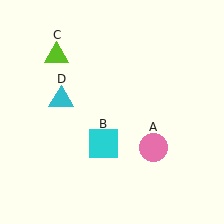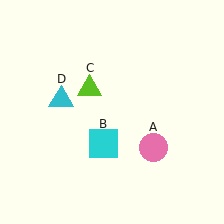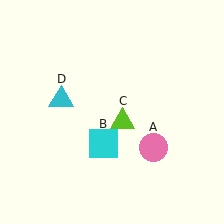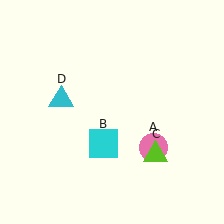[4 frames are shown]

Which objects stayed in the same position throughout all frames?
Pink circle (object A) and cyan square (object B) and cyan triangle (object D) remained stationary.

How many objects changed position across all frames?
1 object changed position: lime triangle (object C).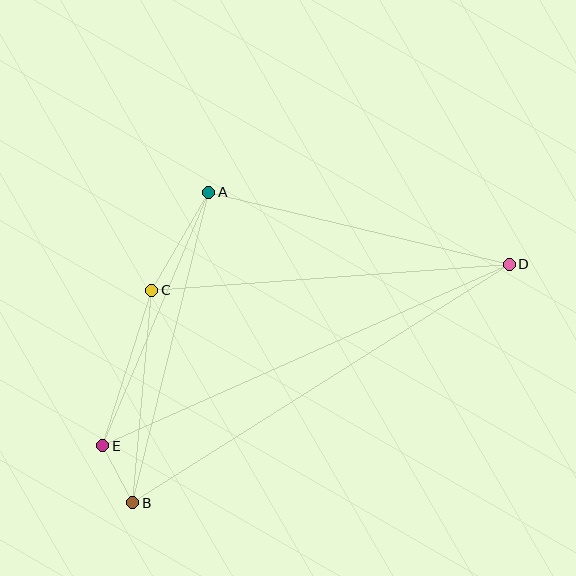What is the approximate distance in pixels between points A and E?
The distance between A and E is approximately 275 pixels.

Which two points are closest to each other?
Points B and E are closest to each other.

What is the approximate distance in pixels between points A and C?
The distance between A and C is approximately 114 pixels.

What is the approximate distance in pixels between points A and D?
The distance between A and D is approximately 309 pixels.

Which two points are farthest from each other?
Points B and D are farthest from each other.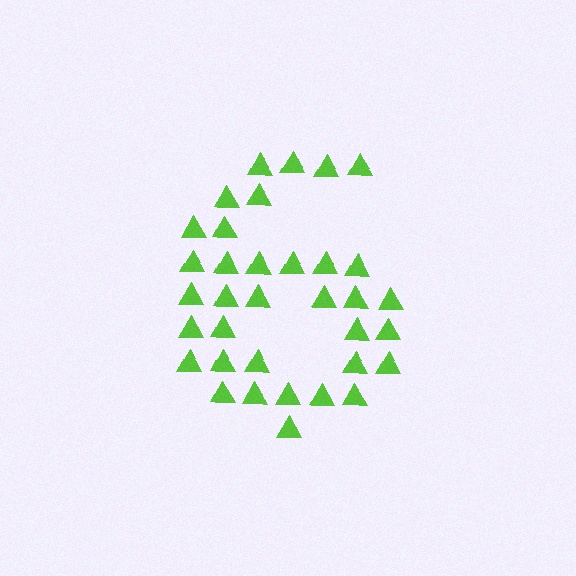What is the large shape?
The large shape is the digit 6.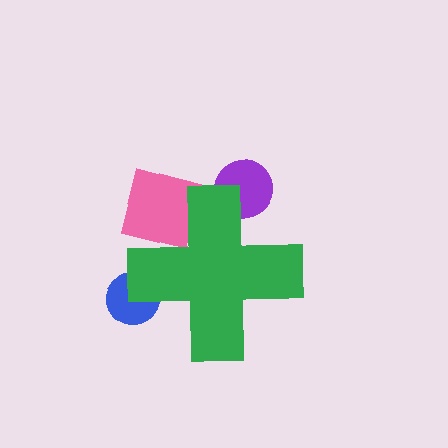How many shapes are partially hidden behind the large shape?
3 shapes are partially hidden.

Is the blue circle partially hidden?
Yes, the blue circle is partially hidden behind the green cross.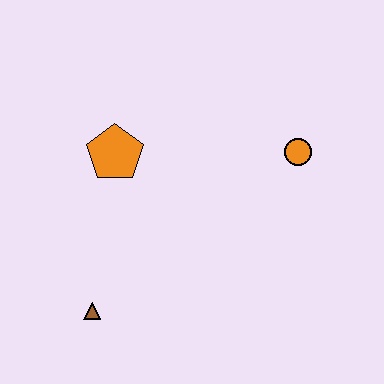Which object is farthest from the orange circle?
The brown triangle is farthest from the orange circle.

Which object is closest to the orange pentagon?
The brown triangle is closest to the orange pentagon.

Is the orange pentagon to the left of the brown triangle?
No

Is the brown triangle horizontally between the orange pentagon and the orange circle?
No